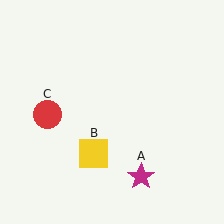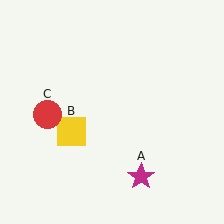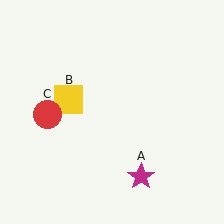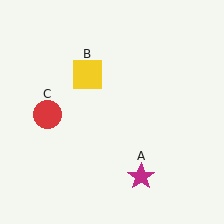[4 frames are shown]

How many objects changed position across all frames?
1 object changed position: yellow square (object B).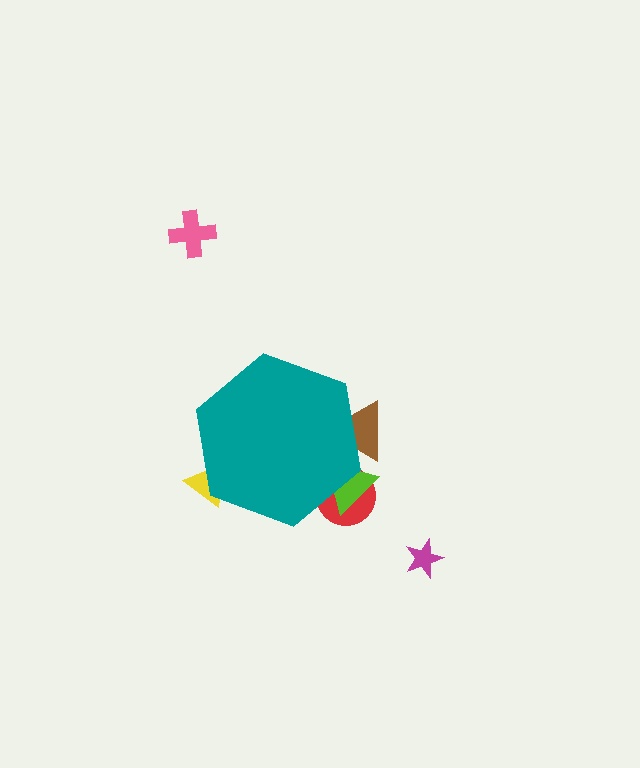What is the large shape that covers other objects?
A teal hexagon.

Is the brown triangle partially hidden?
Yes, the brown triangle is partially hidden behind the teal hexagon.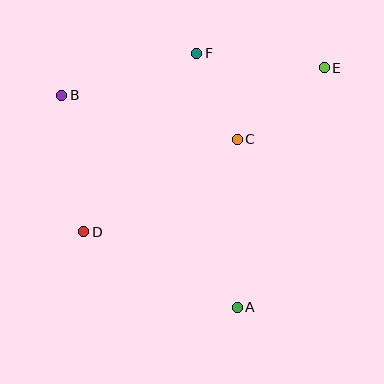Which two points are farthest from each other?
Points D and E are farthest from each other.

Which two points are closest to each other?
Points C and F are closest to each other.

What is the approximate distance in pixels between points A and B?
The distance between A and B is approximately 275 pixels.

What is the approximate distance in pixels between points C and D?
The distance between C and D is approximately 179 pixels.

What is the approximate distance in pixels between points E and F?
The distance between E and F is approximately 128 pixels.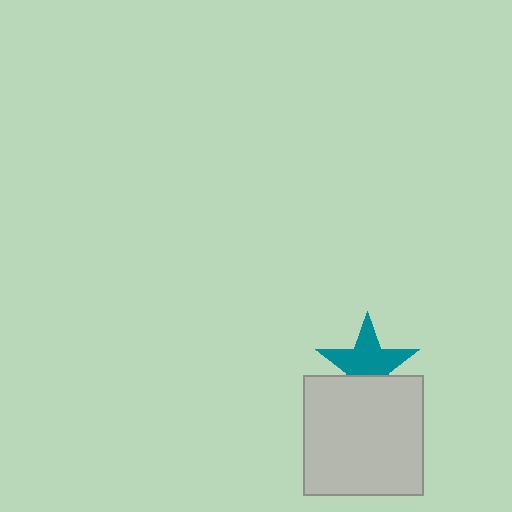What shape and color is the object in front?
The object in front is a light gray square.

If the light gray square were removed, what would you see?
You would see the complete teal star.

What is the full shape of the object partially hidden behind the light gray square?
The partially hidden object is a teal star.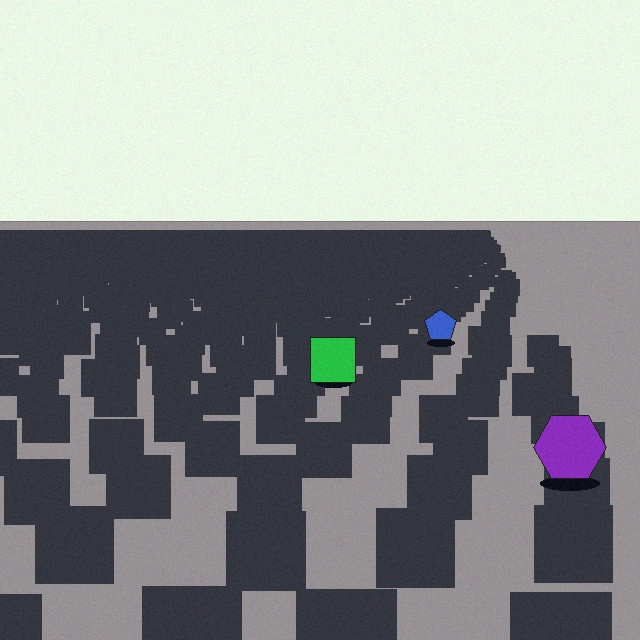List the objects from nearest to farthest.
From nearest to farthest: the purple hexagon, the green square, the blue pentagon.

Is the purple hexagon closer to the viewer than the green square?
Yes. The purple hexagon is closer — you can tell from the texture gradient: the ground texture is coarser near it.